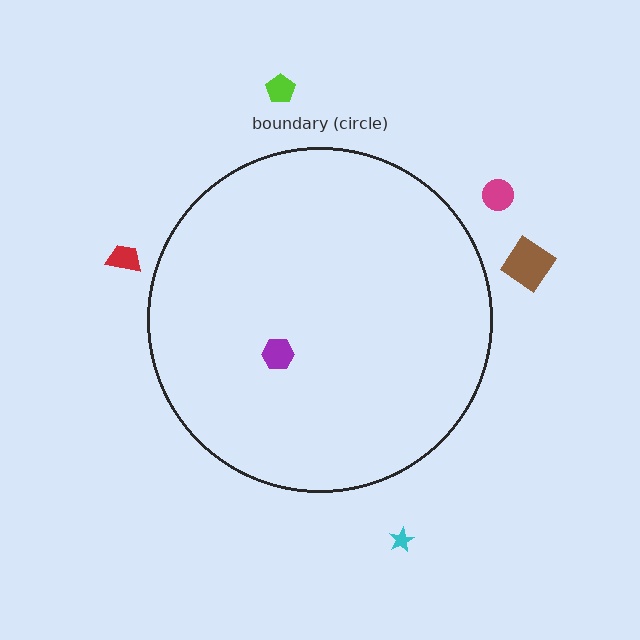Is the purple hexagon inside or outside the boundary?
Inside.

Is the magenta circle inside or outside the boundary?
Outside.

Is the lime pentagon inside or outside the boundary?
Outside.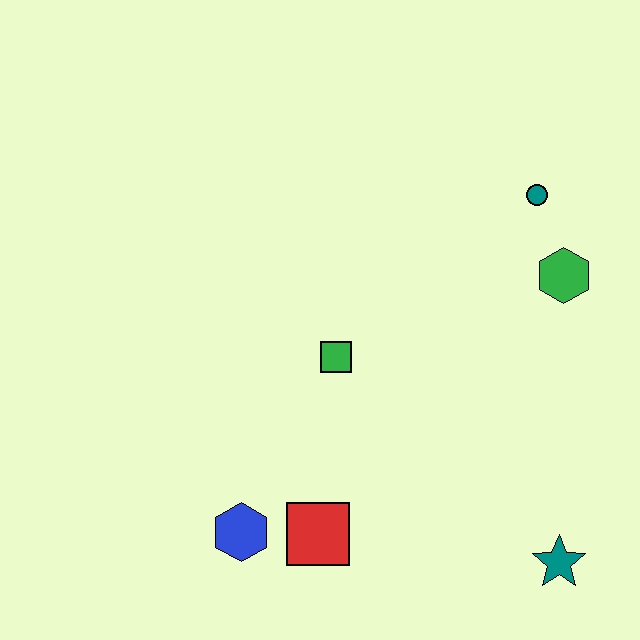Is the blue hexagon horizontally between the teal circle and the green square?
No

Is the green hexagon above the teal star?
Yes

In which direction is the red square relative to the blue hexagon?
The red square is to the right of the blue hexagon.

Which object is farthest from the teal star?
The teal circle is farthest from the teal star.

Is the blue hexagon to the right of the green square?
No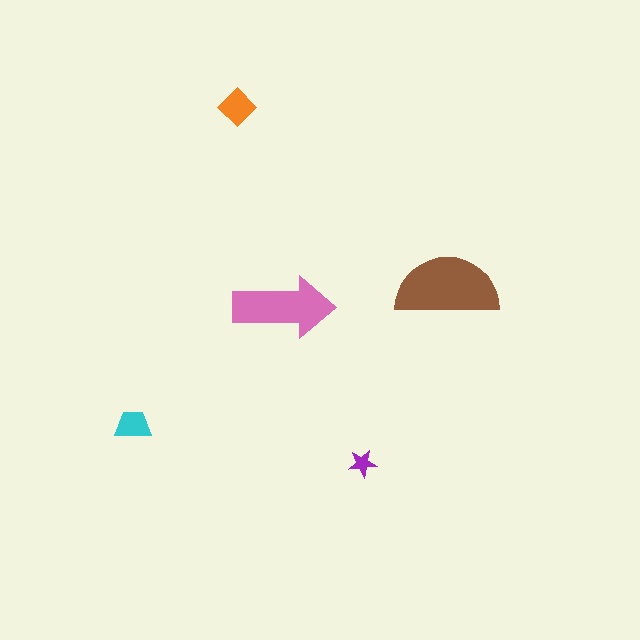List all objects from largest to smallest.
The brown semicircle, the pink arrow, the orange diamond, the cyan trapezoid, the purple star.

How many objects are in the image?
There are 5 objects in the image.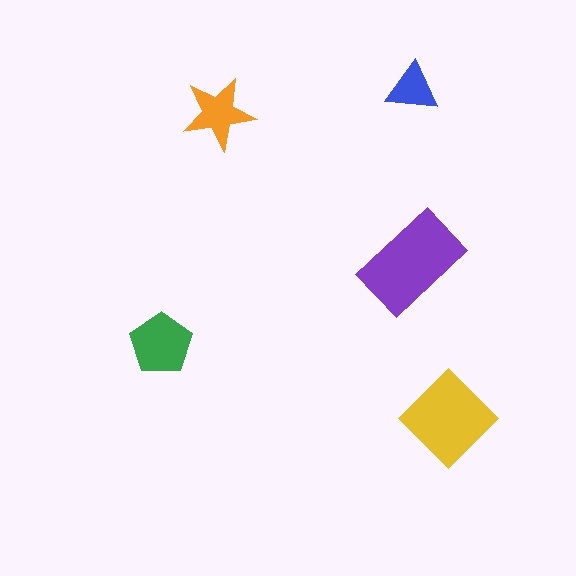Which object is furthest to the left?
The green pentagon is leftmost.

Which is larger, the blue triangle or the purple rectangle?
The purple rectangle.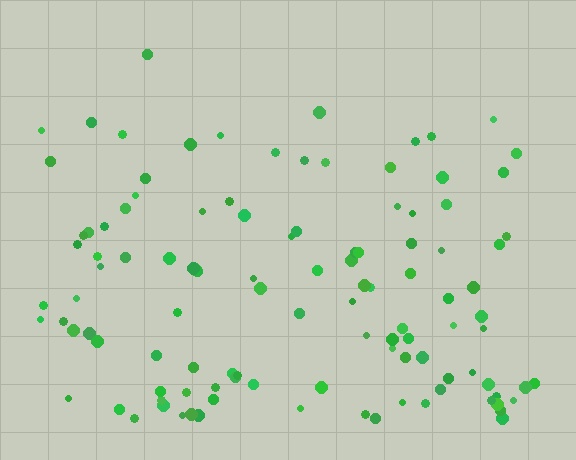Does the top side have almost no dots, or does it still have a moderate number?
Still a moderate number, just noticeably fewer than the bottom.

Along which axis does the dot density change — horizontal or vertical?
Vertical.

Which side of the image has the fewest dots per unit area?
The top.